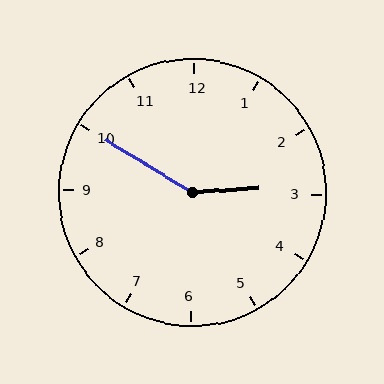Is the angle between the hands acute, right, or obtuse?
It is obtuse.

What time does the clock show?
2:50.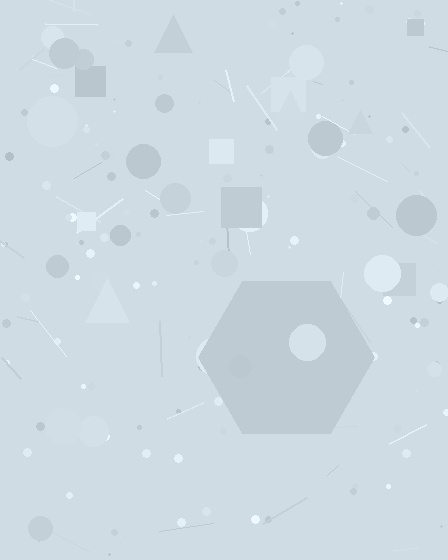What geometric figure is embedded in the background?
A hexagon is embedded in the background.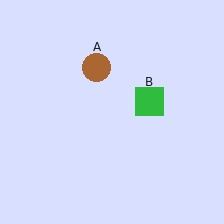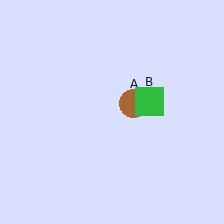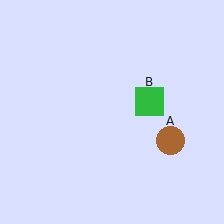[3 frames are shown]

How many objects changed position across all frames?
1 object changed position: brown circle (object A).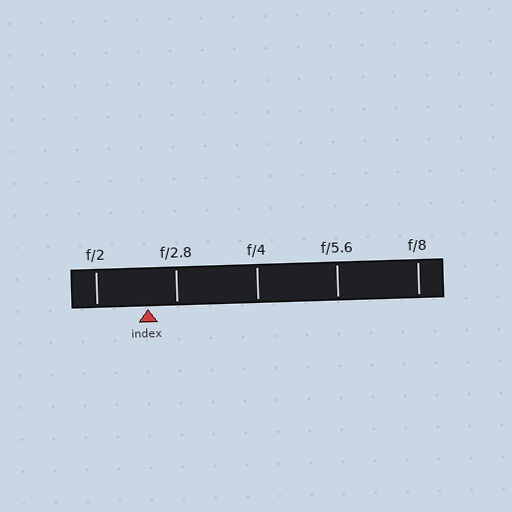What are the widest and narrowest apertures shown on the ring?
The widest aperture shown is f/2 and the narrowest is f/8.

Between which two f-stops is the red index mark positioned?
The index mark is between f/2 and f/2.8.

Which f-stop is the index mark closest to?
The index mark is closest to f/2.8.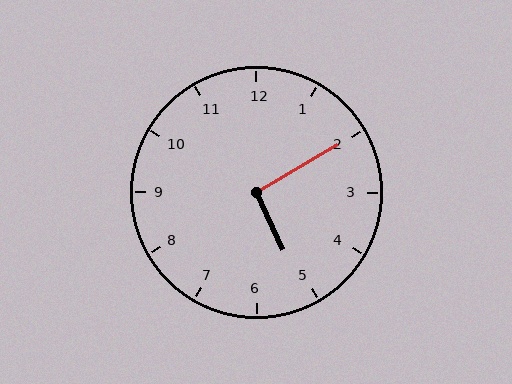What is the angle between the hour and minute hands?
Approximately 95 degrees.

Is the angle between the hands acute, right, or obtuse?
It is right.